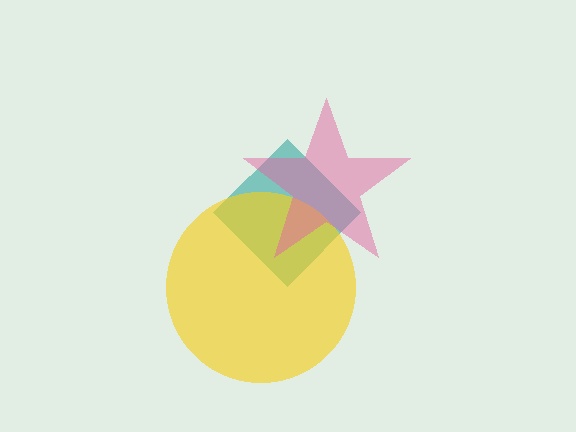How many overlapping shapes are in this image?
There are 3 overlapping shapes in the image.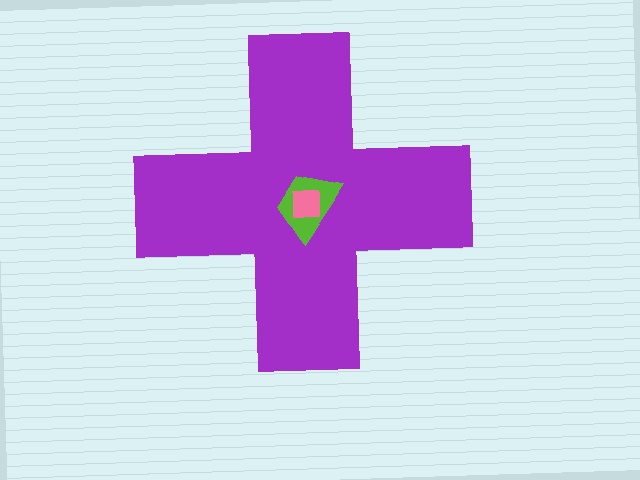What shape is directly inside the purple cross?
The lime trapezoid.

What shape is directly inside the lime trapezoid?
The pink square.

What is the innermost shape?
The pink square.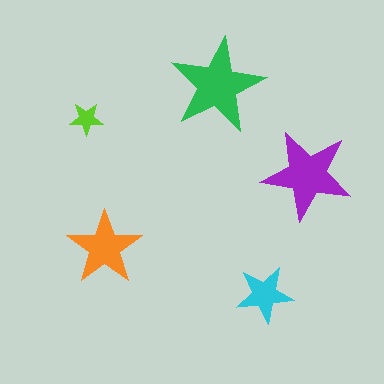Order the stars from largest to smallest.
the green one, the purple one, the orange one, the cyan one, the lime one.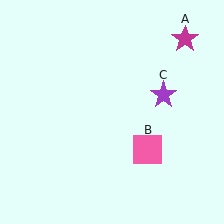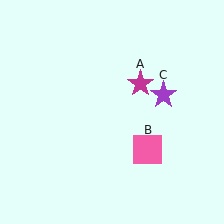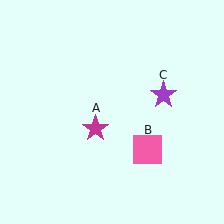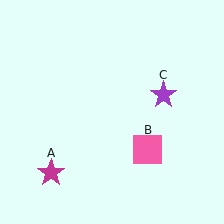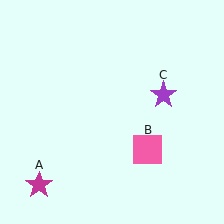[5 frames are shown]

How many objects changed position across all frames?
1 object changed position: magenta star (object A).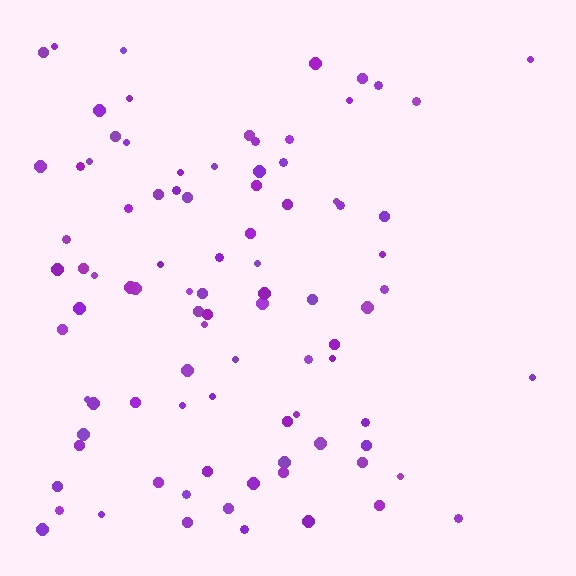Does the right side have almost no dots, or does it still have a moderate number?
Still a moderate number, just noticeably fewer than the left.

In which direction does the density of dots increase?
From right to left, with the left side densest.